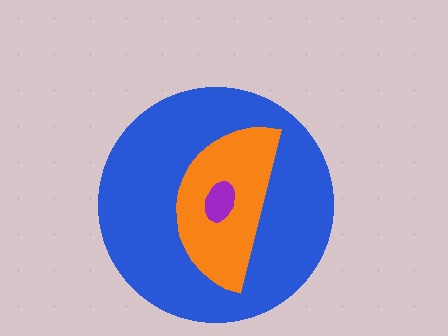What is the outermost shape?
The blue circle.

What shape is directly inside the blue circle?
The orange semicircle.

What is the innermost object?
The purple ellipse.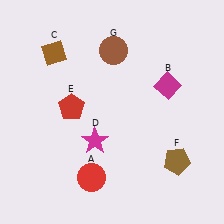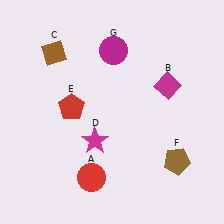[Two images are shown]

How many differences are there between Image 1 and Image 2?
There is 1 difference between the two images.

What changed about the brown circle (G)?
In Image 1, G is brown. In Image 2, it changed to magenta.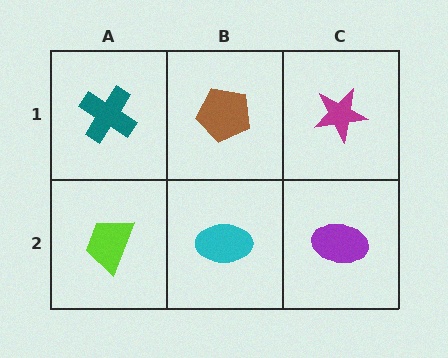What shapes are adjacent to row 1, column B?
A cyan ellipse (row 2, column B), a teal cross (row 1, column A), a magenta star (row 1, column C).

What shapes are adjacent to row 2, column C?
A magenta star (row 1, column C), a cyan ellipse (row 2, column B).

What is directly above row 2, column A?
A teal cross.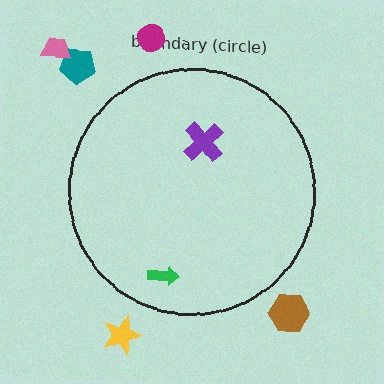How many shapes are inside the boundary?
2 inside, 5 outside.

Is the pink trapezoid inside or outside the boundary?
Outside.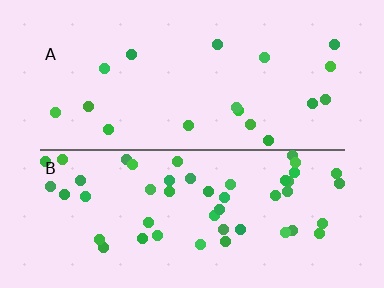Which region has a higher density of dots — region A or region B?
B (the bottom).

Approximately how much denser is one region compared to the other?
Approximately 2.8× — region B over region A.